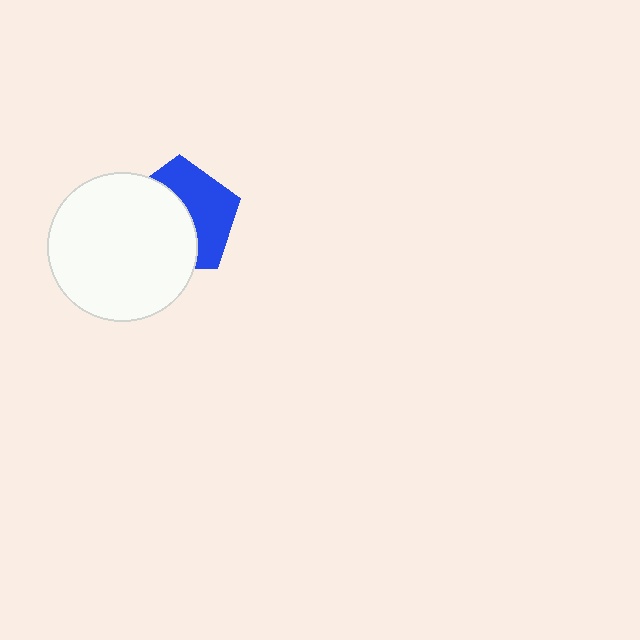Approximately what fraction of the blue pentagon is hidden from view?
Roughly 54% of the blue pentagon is hidden behind the white circle.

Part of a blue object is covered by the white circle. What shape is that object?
It is a pentagon.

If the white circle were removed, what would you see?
You would see the complete blue pentagon.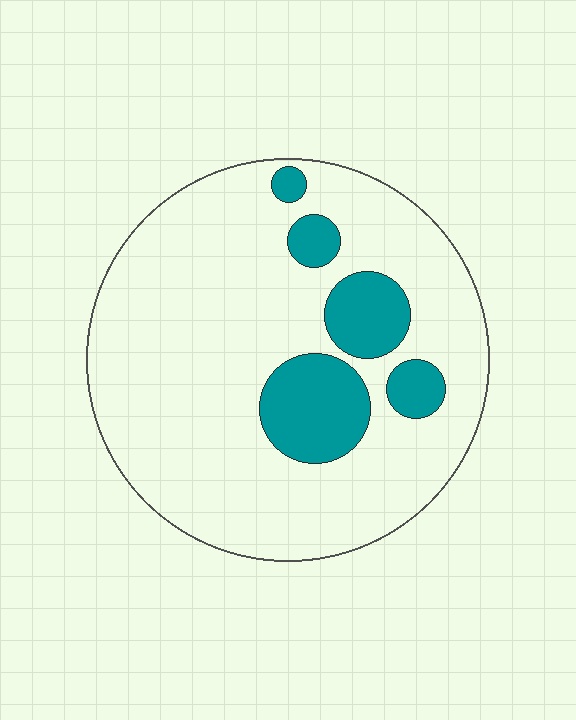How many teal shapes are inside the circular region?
5.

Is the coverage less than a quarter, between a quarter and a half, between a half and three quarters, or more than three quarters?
Less than a quarter.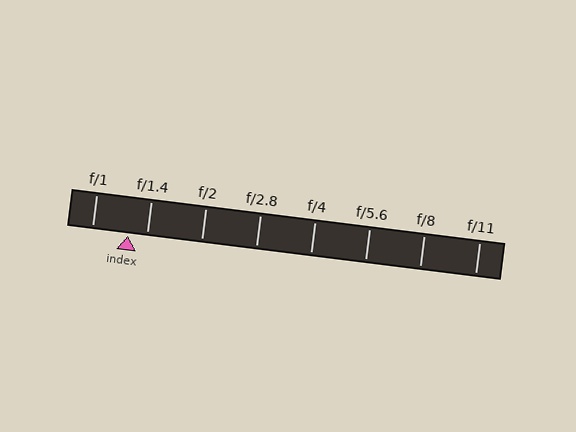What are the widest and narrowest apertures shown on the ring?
The widest aperture shown is f/1 and the narrowest is f/11.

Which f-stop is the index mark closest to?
The index mark is closest to f/1.4.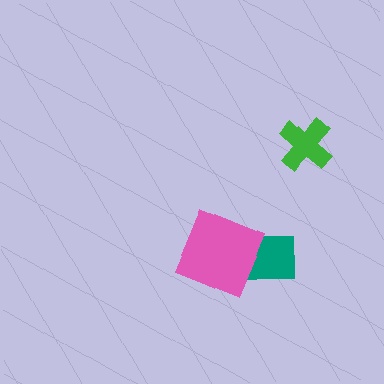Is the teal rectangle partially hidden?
Yes, it is partially covered by another shape.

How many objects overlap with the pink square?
1 object overlaps with the pink square.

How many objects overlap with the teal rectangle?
1 object overlaps with the teal rectangle.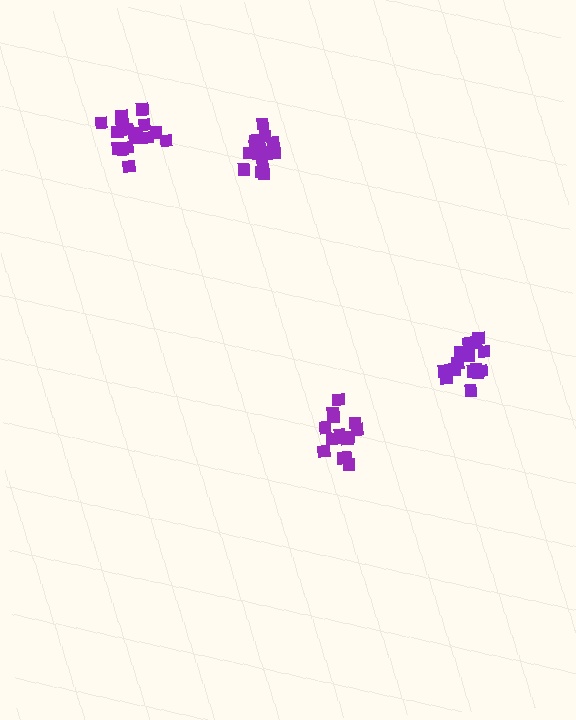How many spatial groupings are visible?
There are 4 spatial groupings.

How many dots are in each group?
Group 1: 15 dots, Group 2: 18 dots, Group 3: 15 dots, Group 4: 17 dots (65 total).